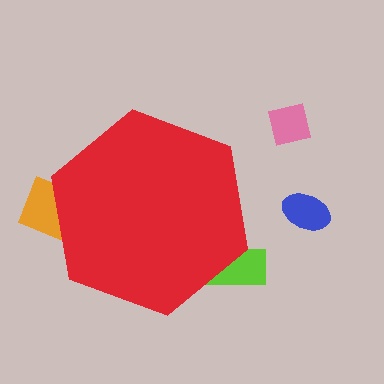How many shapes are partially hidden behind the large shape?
2 shapes are partially hidden.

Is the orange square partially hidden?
Yes, the orange square is partially hidden behind the red hexagon.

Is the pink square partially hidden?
No, the pink square is fully visible.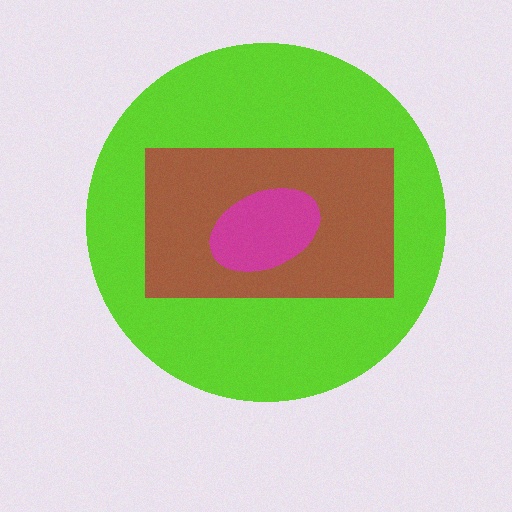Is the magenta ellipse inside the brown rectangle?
Yes.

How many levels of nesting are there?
3.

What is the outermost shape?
The lime circle.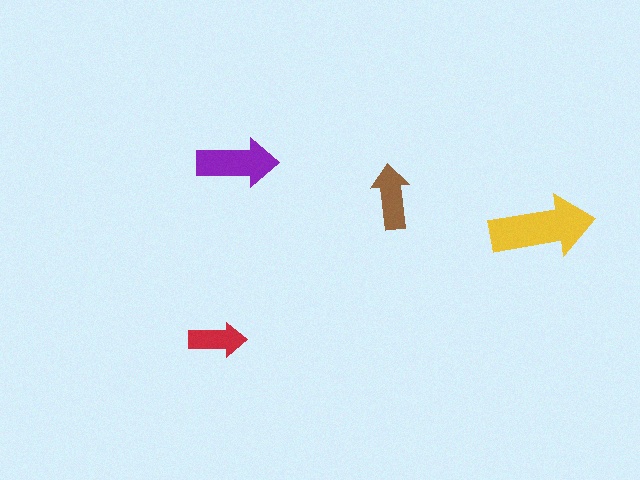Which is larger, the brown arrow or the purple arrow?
The purple one.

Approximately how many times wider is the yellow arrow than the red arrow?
About 2 times wider.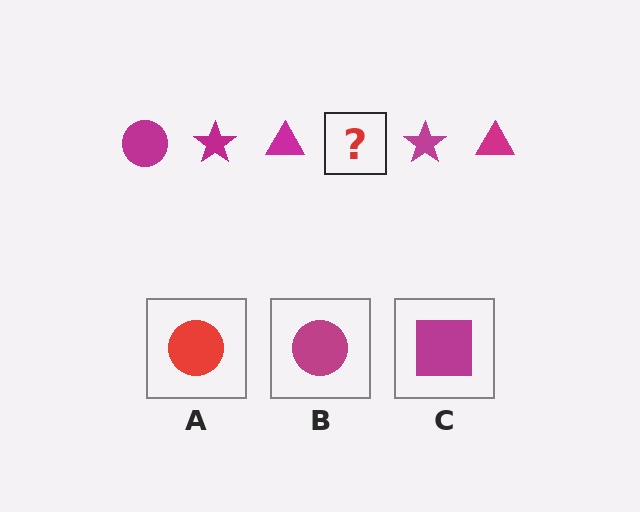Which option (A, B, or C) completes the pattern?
B.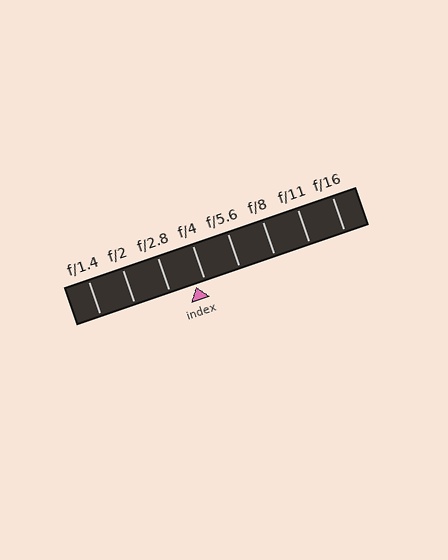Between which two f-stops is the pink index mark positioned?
The index mark is between f/2.8 and f/4.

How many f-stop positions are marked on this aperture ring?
There are 8 f-stop positions marked.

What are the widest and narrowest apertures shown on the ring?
The widest aperture shown is f/1.4 and the narrowest is f/16.